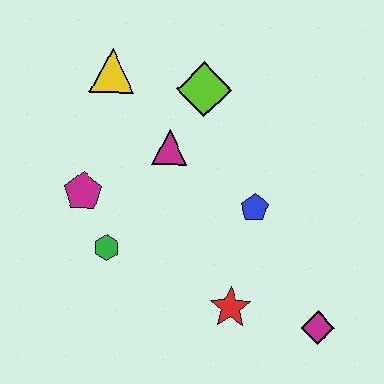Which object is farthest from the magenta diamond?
The yellow triangle is farthest from the magenta diamond.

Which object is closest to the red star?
The magenta diamond is closest to the red star.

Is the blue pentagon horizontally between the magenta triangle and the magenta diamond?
Yes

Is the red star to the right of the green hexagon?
Yes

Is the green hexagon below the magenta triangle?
Yes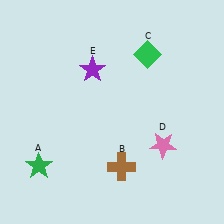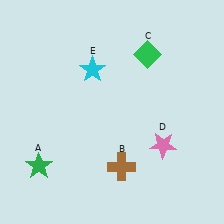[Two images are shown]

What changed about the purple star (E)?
In Image 1, E is purple. In Image 2, it changed to cyan.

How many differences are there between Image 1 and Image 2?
There is 1 difference between the two images.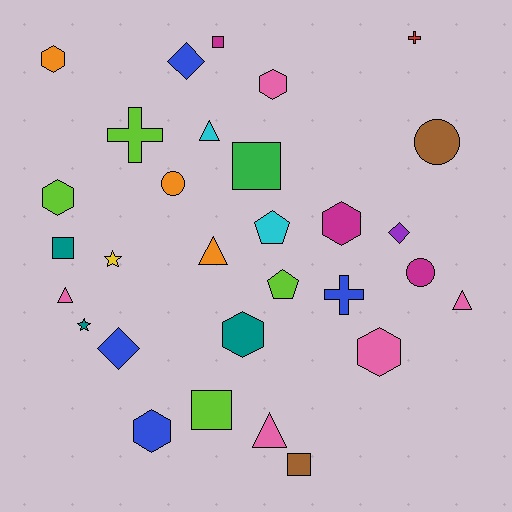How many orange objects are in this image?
There are 3 orange objects.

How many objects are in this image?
There are 30 objects.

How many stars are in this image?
There are 2 stars.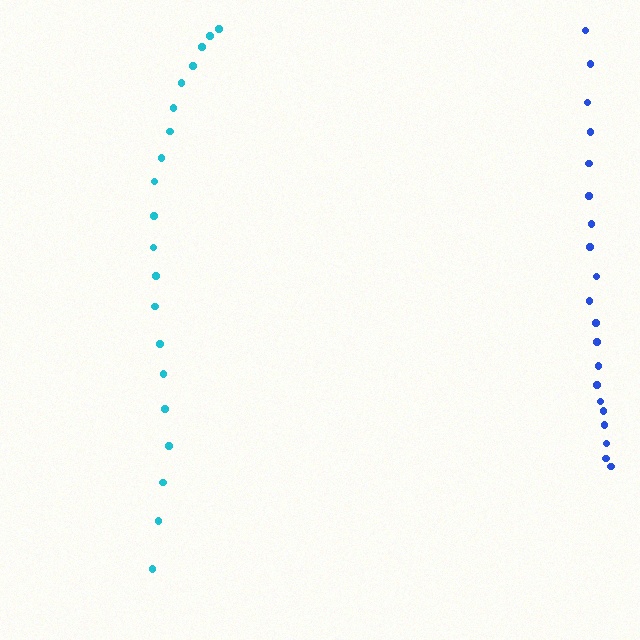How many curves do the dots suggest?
There are 2 distinct paths.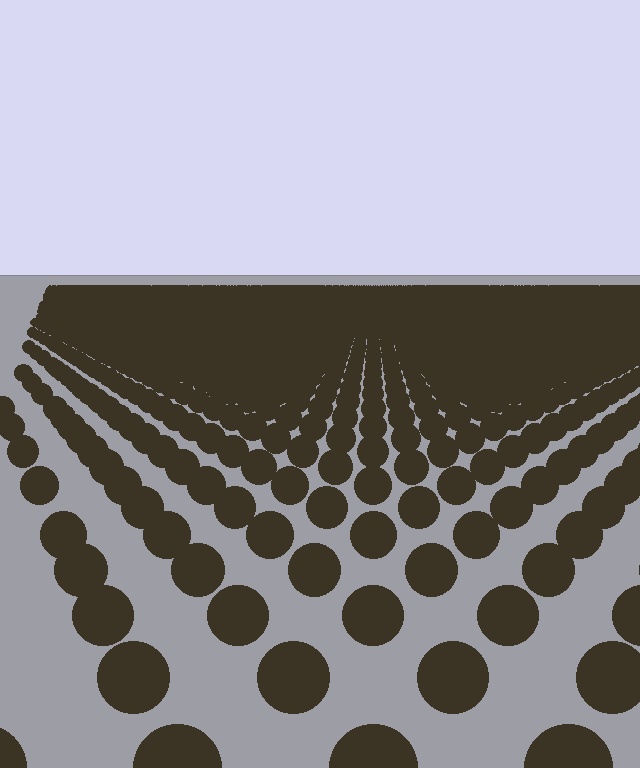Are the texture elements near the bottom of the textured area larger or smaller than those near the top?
Larger. Near the bottom, elements are closer to the viewer and appear at a bigger on-screen size.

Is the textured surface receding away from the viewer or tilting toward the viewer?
The surface is receding away from the viewer. Texture elements get smaller and denser toward the top.